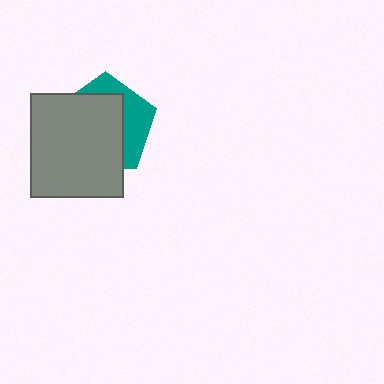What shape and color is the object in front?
The object in front is a gray rectangle.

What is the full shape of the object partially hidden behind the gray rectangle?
The partially hidden object is a teal pentagon.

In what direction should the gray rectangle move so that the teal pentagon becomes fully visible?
The gray rectangle should move toward the lower-left. That is the shortest direction to clear the overlap and leave the teal pentagon fully visible.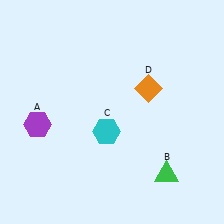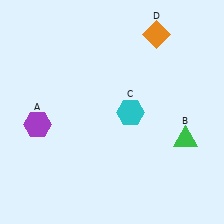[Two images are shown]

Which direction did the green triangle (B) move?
The green triangle (B) moved up.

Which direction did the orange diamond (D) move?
The orange diamond (D) moved up.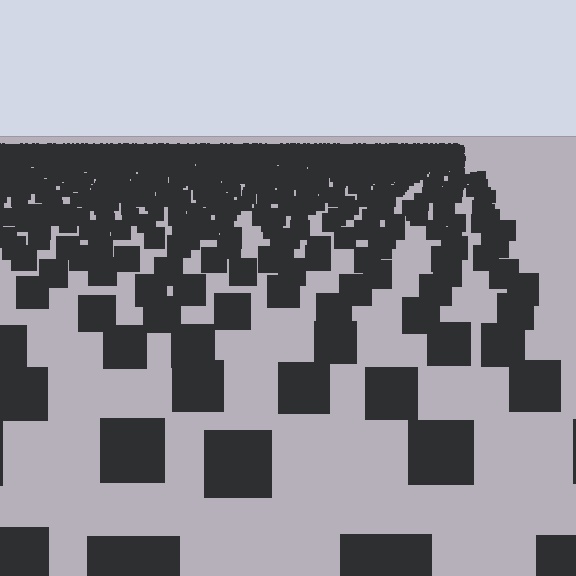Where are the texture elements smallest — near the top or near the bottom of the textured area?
Near the top.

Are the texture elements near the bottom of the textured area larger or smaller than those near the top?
Larger. Near the bottom, elements are closer to the viewer and appear at a bigger on-screen size.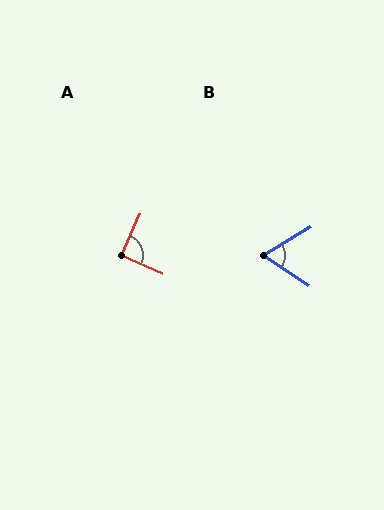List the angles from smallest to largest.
B (65°), A (91°).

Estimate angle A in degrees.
Approximately 91 degrees.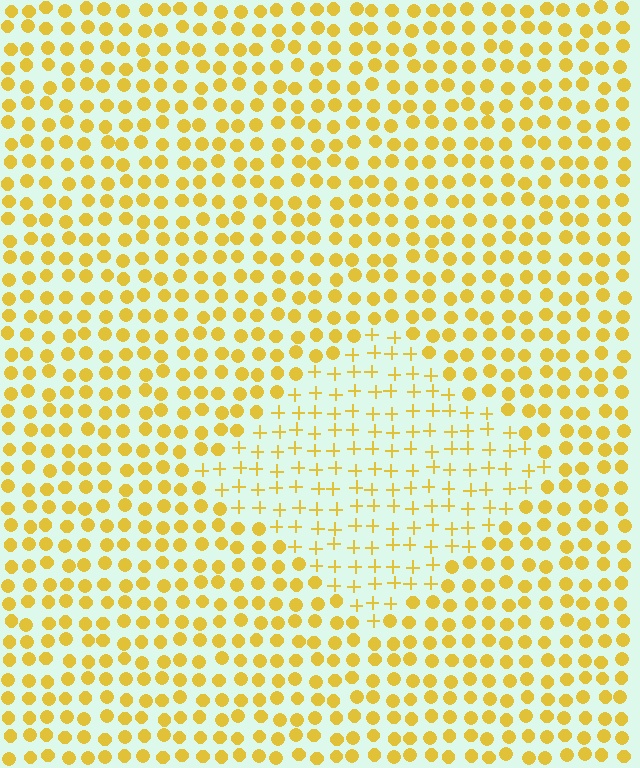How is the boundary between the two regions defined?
The boundary is defined by a change in element shape: plus signs inside vs. circles outside. All elements share the same color and spacing.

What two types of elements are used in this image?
The image uses plus signs inside the diamond region and circles outside it.